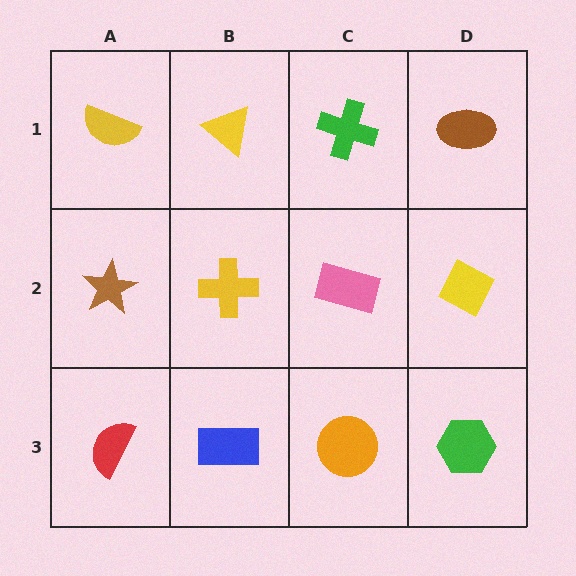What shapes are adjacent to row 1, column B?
A yellow cross (row 2, column B), a yellow semicircle (row 1, column A), a green cross (row 1, column C).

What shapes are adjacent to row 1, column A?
A brown star (row 2, column A), a yellow triangle (row 1, column B).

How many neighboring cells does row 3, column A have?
2.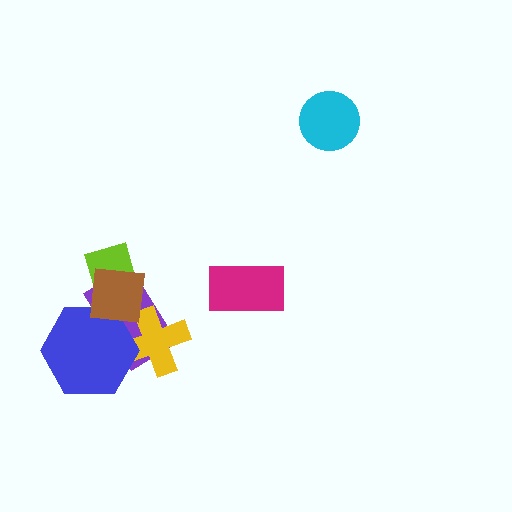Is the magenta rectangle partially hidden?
No, no other shape covers it.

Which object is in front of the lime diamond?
The brown square is in front of the lime diamond.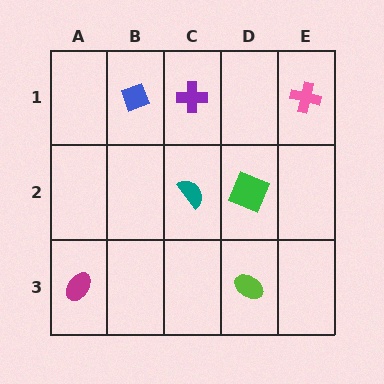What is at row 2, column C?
A teal semicircle.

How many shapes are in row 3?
2 shapes.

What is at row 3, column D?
A lime ellipse.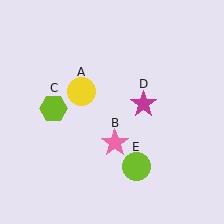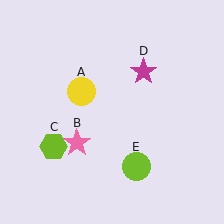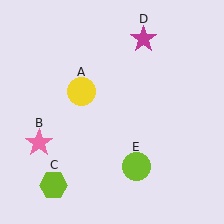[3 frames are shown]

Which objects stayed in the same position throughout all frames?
Yellow circle (object A) and lime circle (object E) remained stationary.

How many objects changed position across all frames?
3 objects changed position: pink star (object B), lime hexagon (object C), magenta star (object D).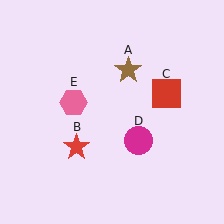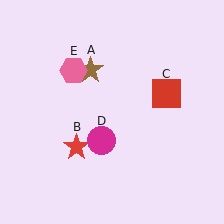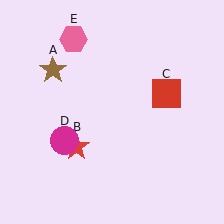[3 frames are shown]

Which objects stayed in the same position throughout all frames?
Red star (object B) and red square (object C) remained stationary.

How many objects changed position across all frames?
3 objects changed position: brown star (object A), magenta circle (object D), pink hexagon (object E).